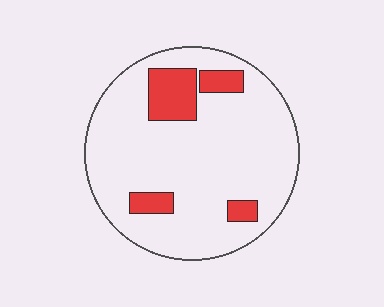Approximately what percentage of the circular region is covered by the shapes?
Approximately 15%.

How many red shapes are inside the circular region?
4.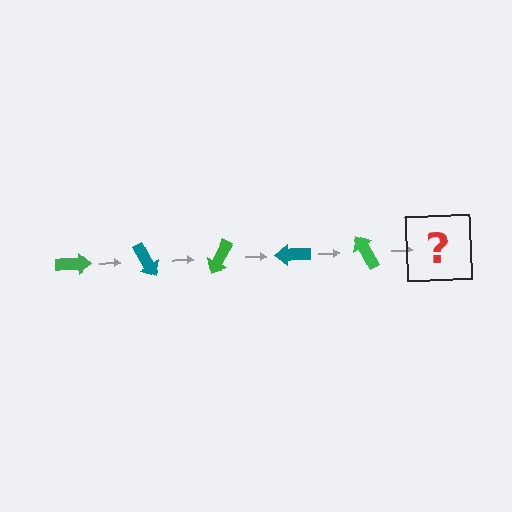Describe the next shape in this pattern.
It should be a teal arrow, rotated 300 degrees from the start.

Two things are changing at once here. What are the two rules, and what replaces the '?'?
The two rules are that it rotates 60 degrees each step and the color cycles through green and teal. The '?' should be a teal arrow, rotated 300 degrees from the start.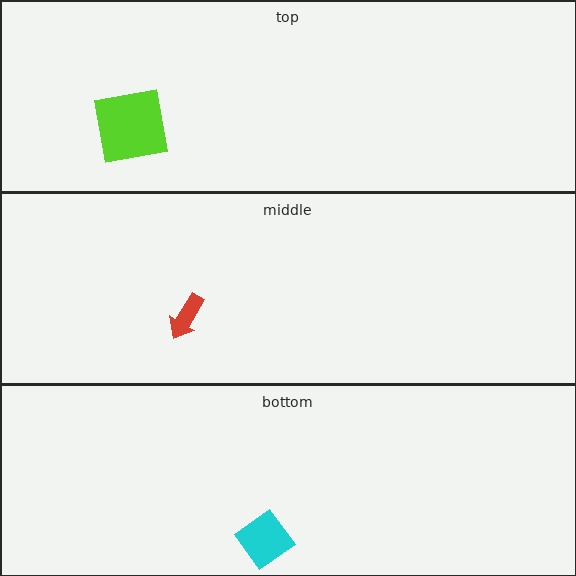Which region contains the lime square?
The top region.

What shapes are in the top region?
The lime square.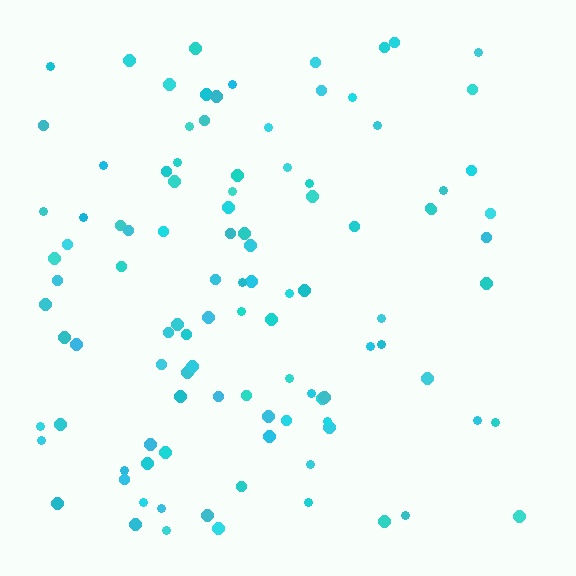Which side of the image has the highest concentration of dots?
The left.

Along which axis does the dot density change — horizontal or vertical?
Horizontal.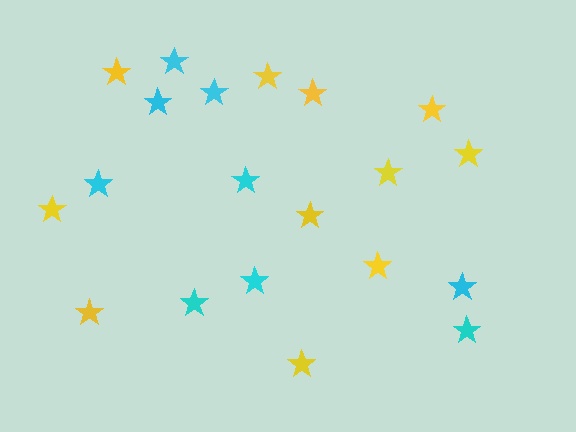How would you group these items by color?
There are 2 groups: one group of yellow stars (11) and one group of cyan stars (9).